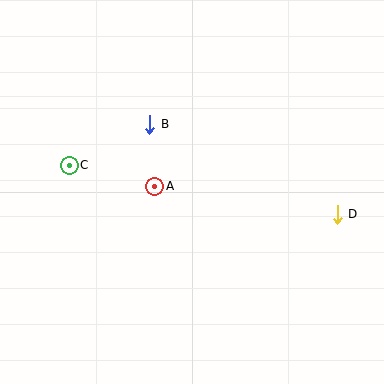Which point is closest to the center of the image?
Point A at (155, 186) is closest to the center.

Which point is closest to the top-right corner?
Point D is closest to the top-right corner.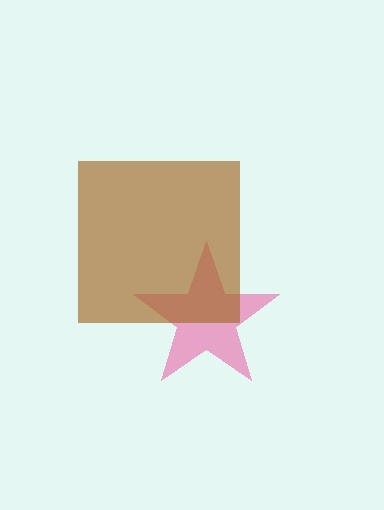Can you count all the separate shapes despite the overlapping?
Yes, there are 2 separate shapes.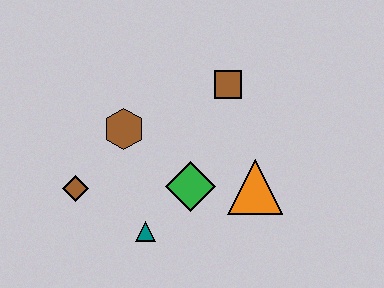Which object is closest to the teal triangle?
The green diamond is closest to the teal triangle.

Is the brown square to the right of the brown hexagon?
Yes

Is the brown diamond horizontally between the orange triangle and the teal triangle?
No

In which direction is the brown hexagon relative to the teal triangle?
The brown hexagon is above the teal triangle.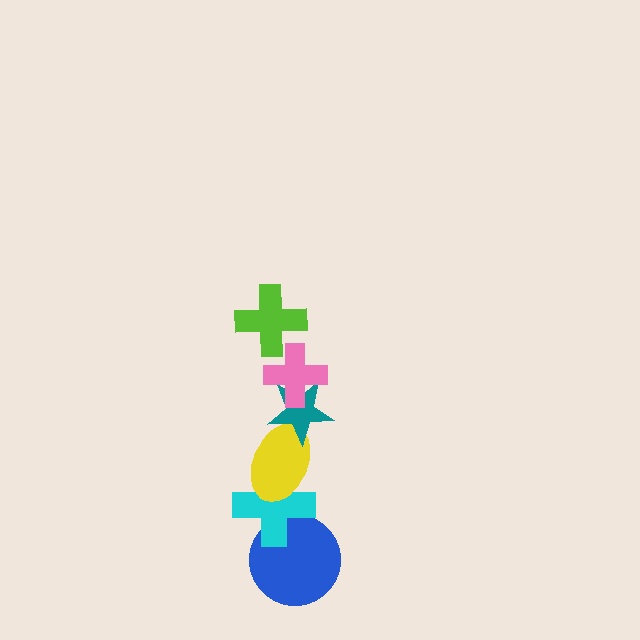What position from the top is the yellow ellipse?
The yellow ellipse is 4th from the top.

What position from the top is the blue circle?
The blue circle is 6th from the top.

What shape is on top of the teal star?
The pink cross is on top of the teal star.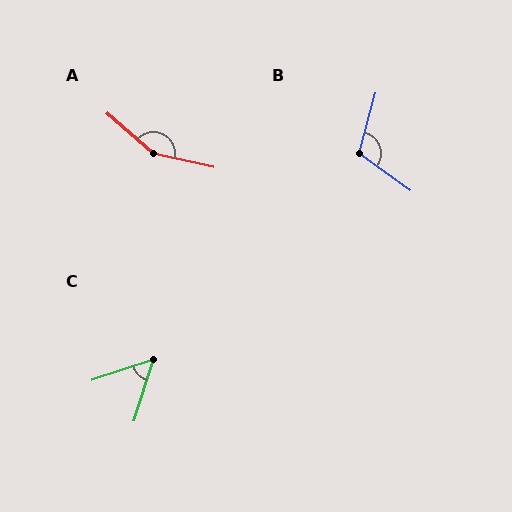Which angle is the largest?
A, at approximately 152 degrees.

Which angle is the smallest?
C, at approximately 55 degrees.